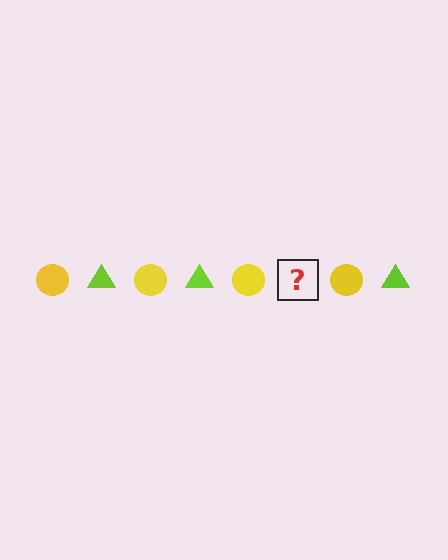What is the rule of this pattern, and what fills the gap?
The rule is that the pattern alternates between yellow circle and lime triangle. The gap should be filled with a lime triangle.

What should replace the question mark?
The question mark should be replaced with a lime triangle.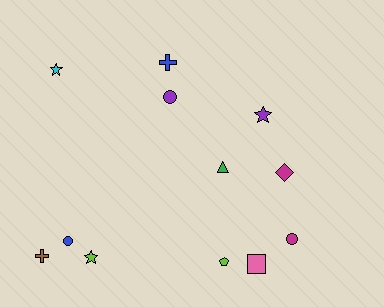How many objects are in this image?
There are 12 objects.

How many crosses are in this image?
There are 2 crosses.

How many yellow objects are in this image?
There are no yellow objects.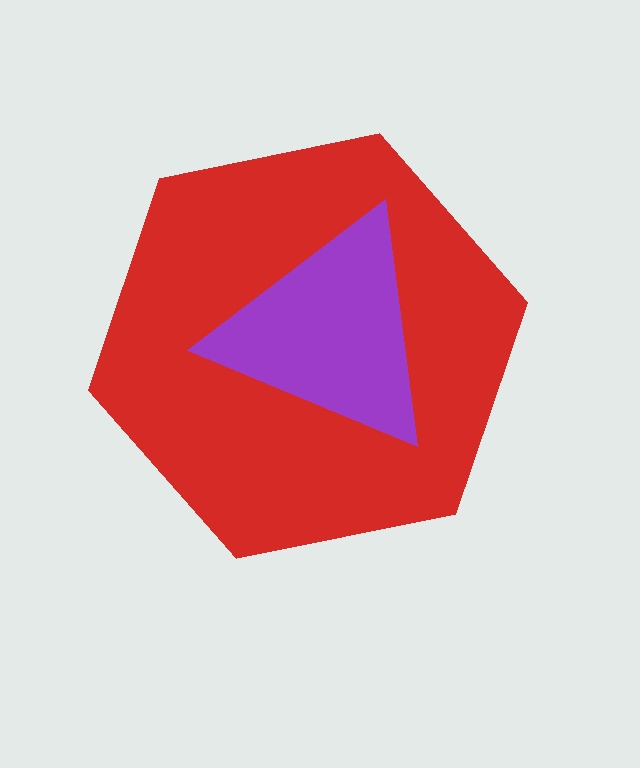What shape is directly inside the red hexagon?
The purple triangle.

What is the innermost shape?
The purple triangle.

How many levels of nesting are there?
2.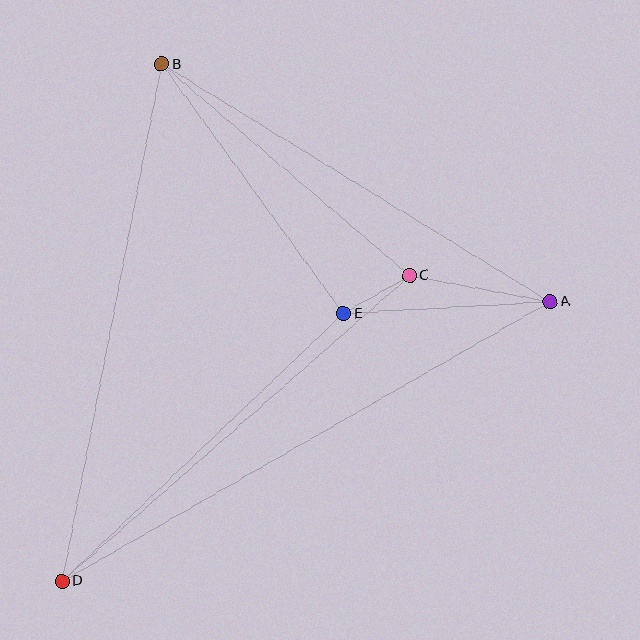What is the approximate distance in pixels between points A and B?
The distance between A and B is approximately 455 pixels.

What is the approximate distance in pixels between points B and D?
The distance between B and D is approximately 527 pixels.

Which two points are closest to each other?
Points C and E are closest to each other.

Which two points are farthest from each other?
Points A and D are farthest from each other.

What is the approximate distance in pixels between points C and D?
The distance between C and D is approximately 463 pixels.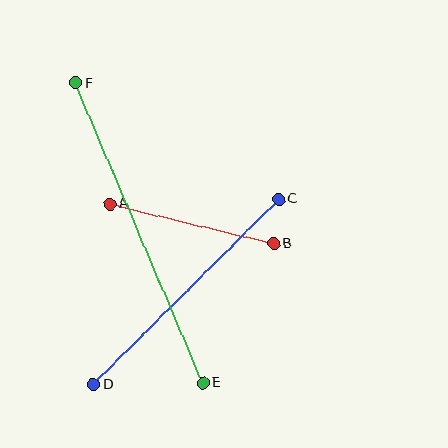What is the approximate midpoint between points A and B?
The midpoint is at approximately (192, 224) pixels.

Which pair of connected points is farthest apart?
Points E and F are farthest apart.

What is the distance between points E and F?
The distance is approximately 325 pixels.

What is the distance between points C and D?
The distance is approximately 262 pixels.